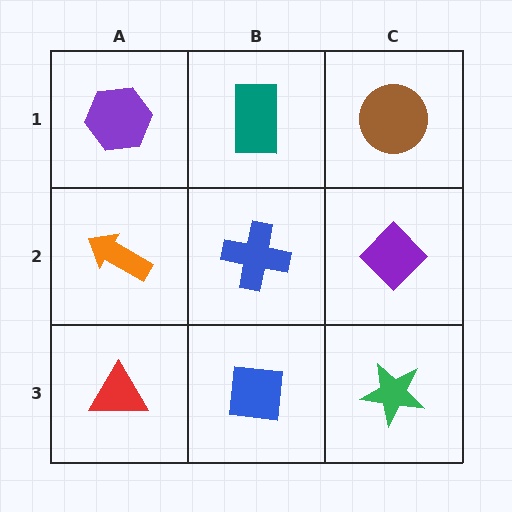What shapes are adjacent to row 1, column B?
A blue cross (row 2, column B), a purple hexagon (row 1, column A), a brown circle (row 1, column C).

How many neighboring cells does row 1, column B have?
3.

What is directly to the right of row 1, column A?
A teal rectangle.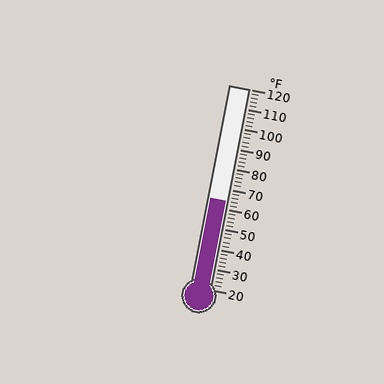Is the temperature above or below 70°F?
The temperature is below 70°F.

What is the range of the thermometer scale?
The thermometer scale ranges from 20°F to 120°F.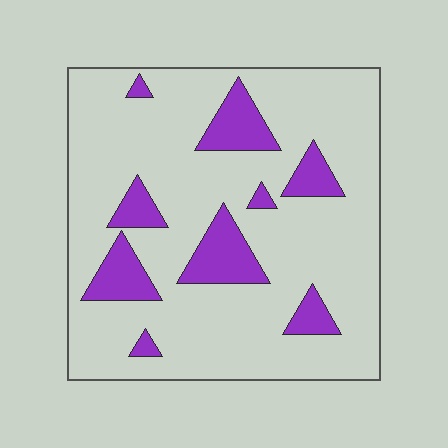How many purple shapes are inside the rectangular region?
9.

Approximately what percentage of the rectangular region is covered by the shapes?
Approximately 15%.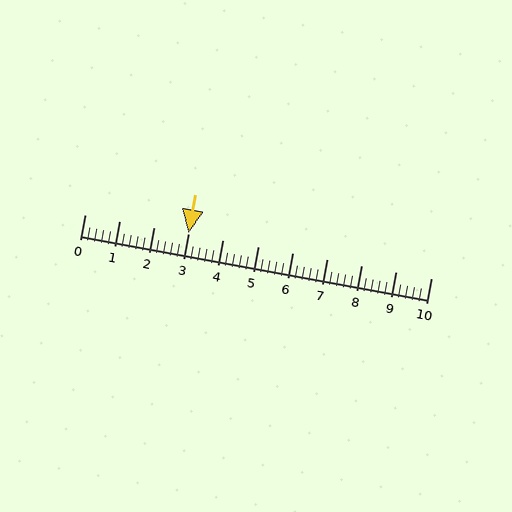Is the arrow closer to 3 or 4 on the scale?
The arrow is closer to 3.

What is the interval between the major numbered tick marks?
The major tick marks are spaced 1 units apart.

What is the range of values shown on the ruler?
The ruler shows values from 0 to 10.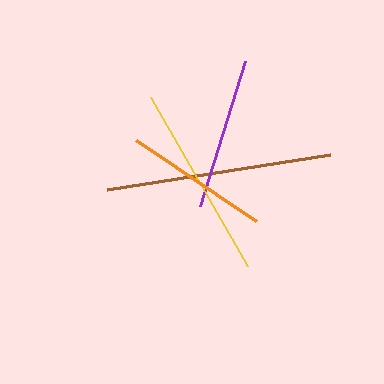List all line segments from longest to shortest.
From longest to shortest: brown, yellow, purple, orange.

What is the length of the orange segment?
The orange segment is approximately 144 pixels long.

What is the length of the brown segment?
The brown segment is approximately 225 pixels long.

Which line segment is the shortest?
The orange line is the shortest at approximately 144 pixels.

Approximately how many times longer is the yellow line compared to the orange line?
The yellow line is approximately 1.4 times the length of the orange line.